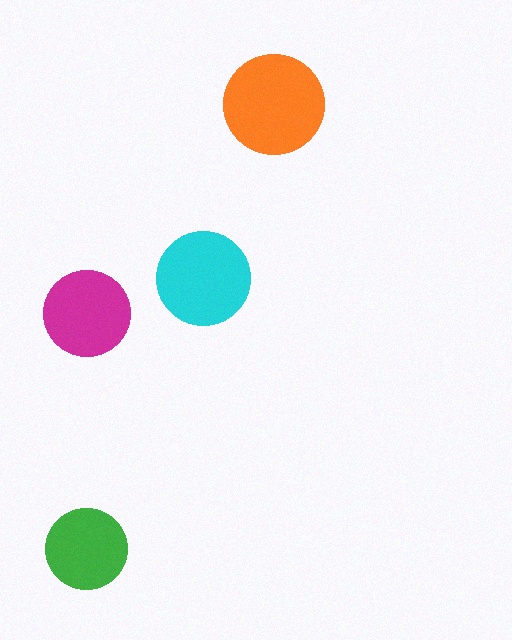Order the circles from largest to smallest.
the orange one, the cyan one, the magenta one, the green one.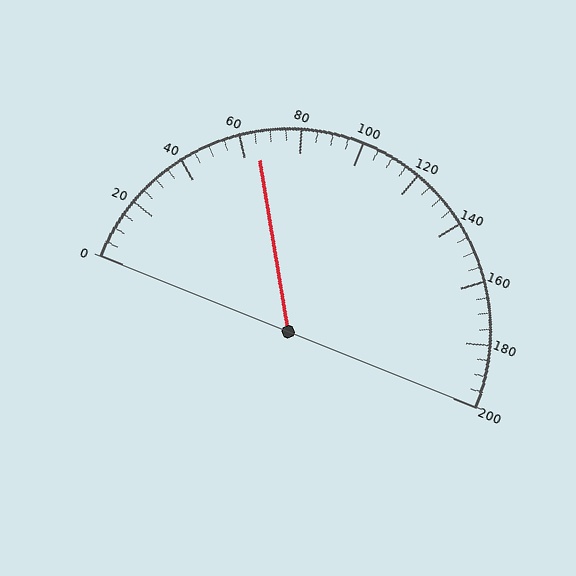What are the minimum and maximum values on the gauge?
The gauge ranges from 0 to 200.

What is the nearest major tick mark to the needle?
The nearest major tick mark is 60.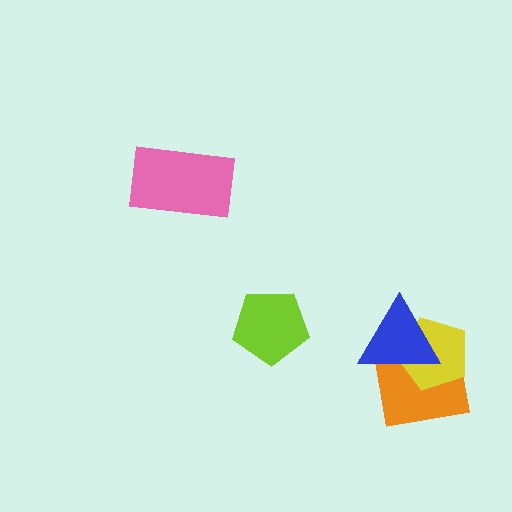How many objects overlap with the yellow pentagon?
2 objects overlap with the yellow pentagon.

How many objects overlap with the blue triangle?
2 objects overlap with the blue triangle.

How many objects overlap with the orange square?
2 objects overlap with the orange square.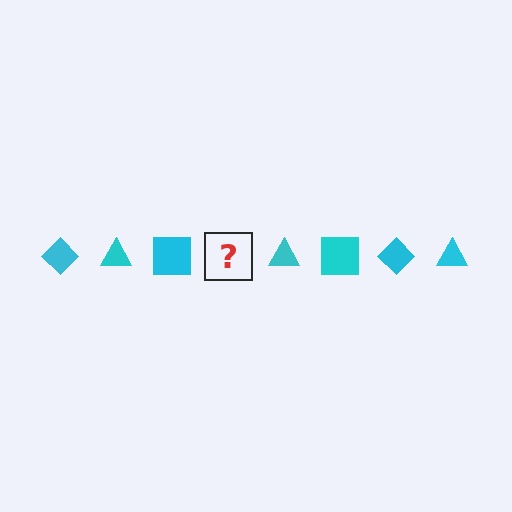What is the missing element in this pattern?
The missing element is a cyan diamond.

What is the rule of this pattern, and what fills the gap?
The rule is that the pattern cycles through diamond, triangle, square shapes in cyan. The gap should be filled with a cyan diamond.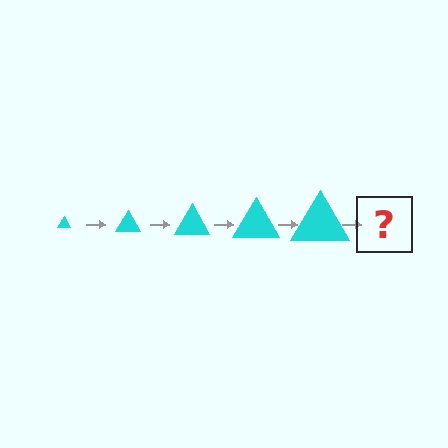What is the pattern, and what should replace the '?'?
The pattern is that the triangle gets progressively larger each step. The '?' should be a cyan triangle, larger than the previous one.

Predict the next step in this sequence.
The next step is a cyan triangle, larger than the previous one.